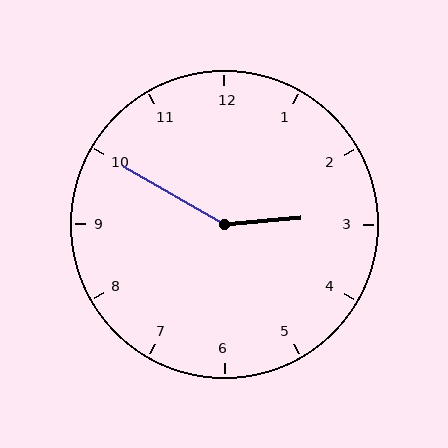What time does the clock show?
2:50.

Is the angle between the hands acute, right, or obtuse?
It is obtuse.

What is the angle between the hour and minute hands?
Approximately 145 degrees.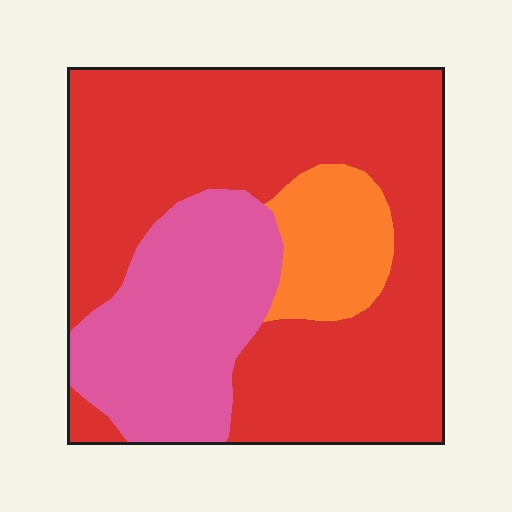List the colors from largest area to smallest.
From largest to smallest: red, pink, orange.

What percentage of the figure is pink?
Pink covers 26% of the figure.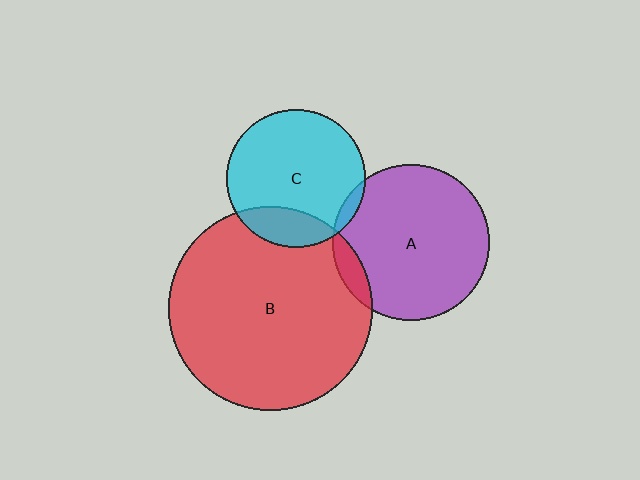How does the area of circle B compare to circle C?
Approximately 2.2 times.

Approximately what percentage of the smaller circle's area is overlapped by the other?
Approximately 5%.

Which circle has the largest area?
Circle B (red).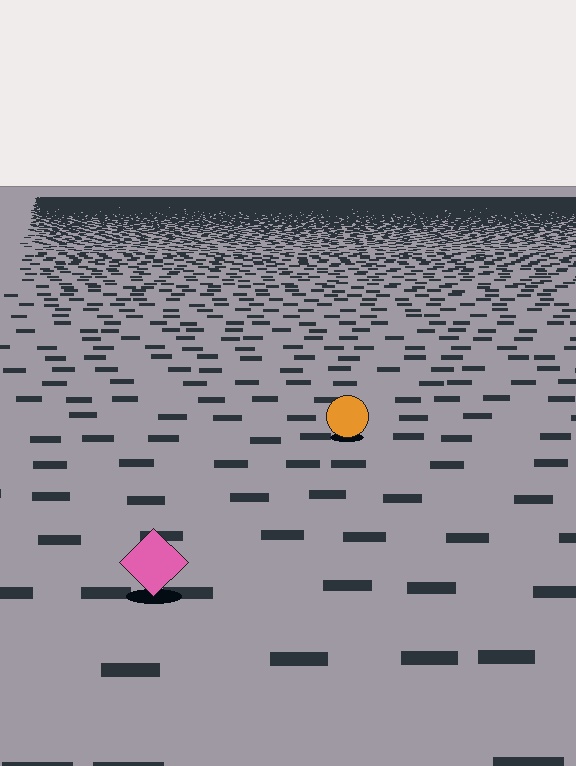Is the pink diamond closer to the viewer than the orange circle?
Yes. The pink diamond is closer — you can tell from the texture gradient: the ground texture is coarser near it.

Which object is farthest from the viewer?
The orange circle is farthest from the viewer. It appears smaller and the ground texture around it is denser.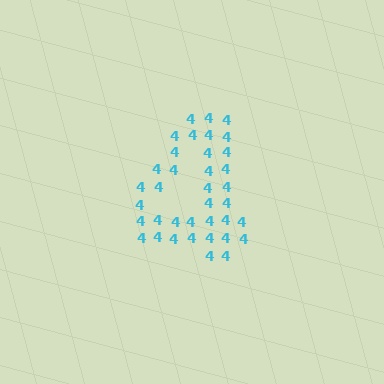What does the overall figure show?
The overall figure shows the digit 4.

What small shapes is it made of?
It is made of small digit 4's.